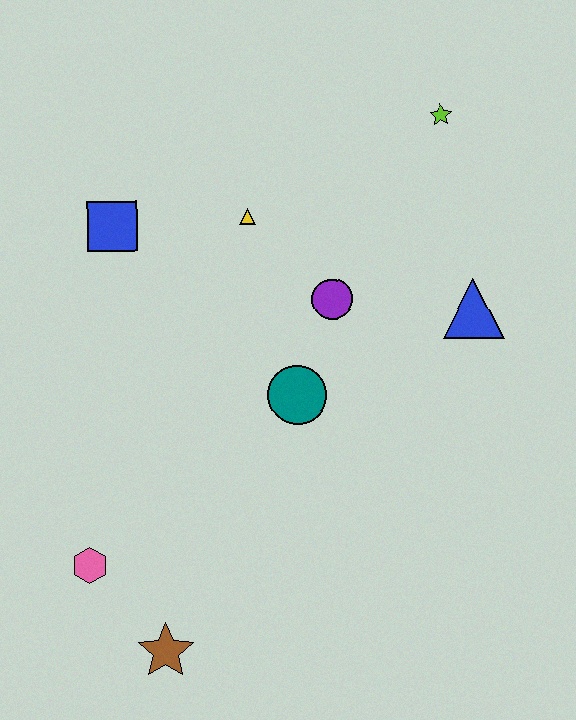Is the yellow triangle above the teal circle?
Yes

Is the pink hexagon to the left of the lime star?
Yes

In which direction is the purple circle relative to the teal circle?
The purple circle is above the teal circle.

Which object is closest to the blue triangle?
The purple circle is closest to the blue triangle.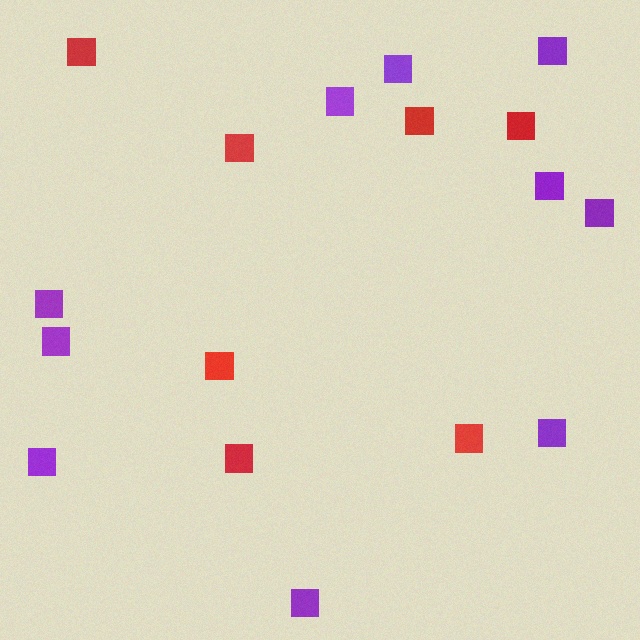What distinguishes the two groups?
There are 2 groups: one group of purple squares (10) and one group of red squares (7).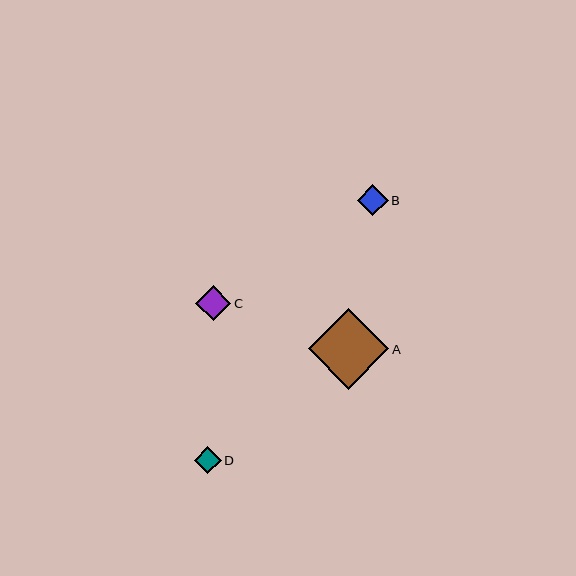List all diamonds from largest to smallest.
From largest to smallest: A, C, B, D.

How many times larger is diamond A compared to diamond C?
Diamond A is approximately 2.3 times the size of diamond C.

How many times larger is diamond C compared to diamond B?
Diamond C is approximately 1.1 times the size of diamond B.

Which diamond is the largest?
Diamond A is the largest with a size of approximately 80 pixels.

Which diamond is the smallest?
Diamond D is the smallest with a size of approximately 27 pixels.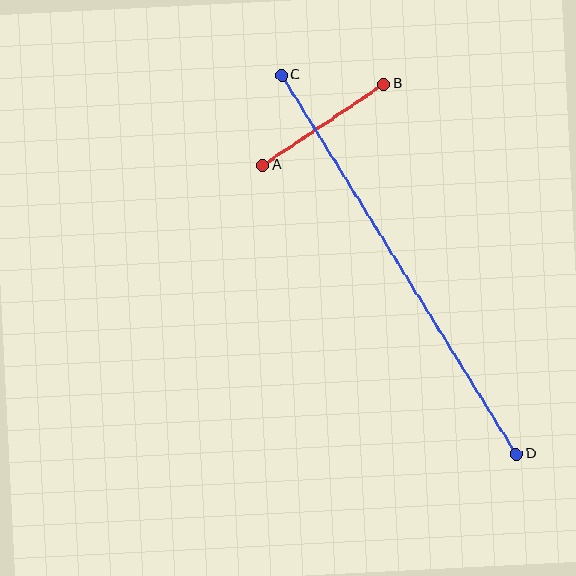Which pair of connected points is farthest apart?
Points C and D are farthest apart.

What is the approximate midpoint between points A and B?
The midpoint is at approximately (323, 125) pixels.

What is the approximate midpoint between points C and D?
The midpoint is at approximately (399, 265) pixels.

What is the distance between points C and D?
The distance is approximately 445 pixels.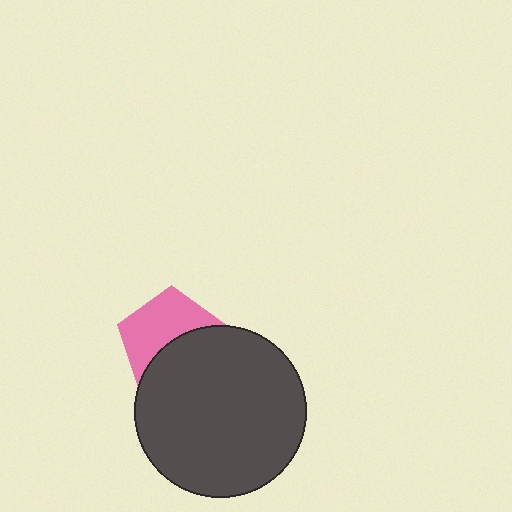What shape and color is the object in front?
The object in front is a dark gray circle.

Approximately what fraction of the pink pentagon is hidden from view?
Roughly 46% of the pink pentagon is hidden behind the dark gray circle.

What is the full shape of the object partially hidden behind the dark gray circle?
The partially hidden object is a pink pentagon.